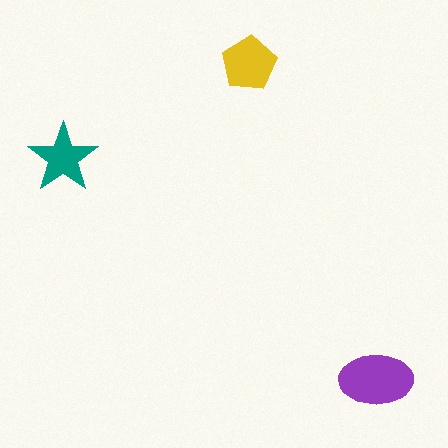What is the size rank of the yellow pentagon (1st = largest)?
2nd.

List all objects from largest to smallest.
The purple ellipse, the yellow pentagon, the teal star.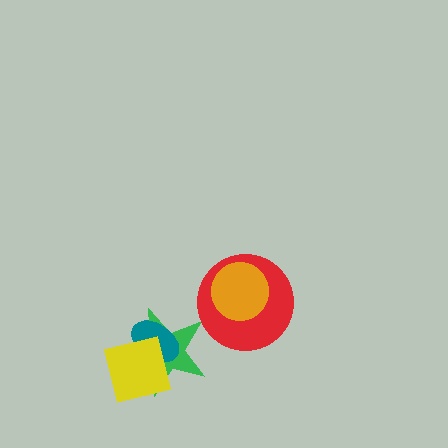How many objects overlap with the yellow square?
2 objects overlap with the yellow square.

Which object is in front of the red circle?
The orange circle is in front of the red circle.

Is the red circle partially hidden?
Yes, it is partially covered by another shape.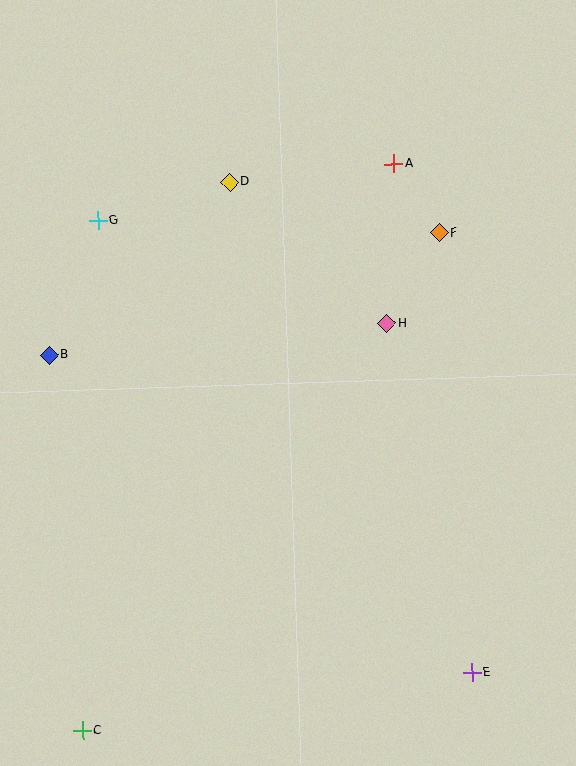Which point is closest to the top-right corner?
Point A is closest to the top-right corner.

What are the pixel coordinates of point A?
Point A is at (393, 164).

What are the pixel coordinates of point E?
Point E is at (472, 672).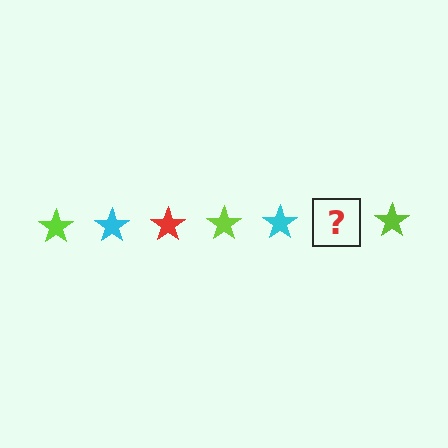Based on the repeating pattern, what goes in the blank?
The blank should be a red star.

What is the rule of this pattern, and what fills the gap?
The rule is that the pattern cycles through lime, cyan, red stars. The gap should be filled with a red star.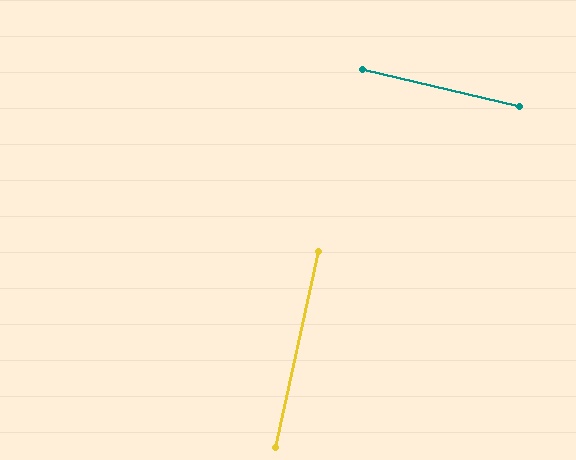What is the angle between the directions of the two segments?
Approximately 89 degrees.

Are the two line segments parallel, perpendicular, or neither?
Perpendicular — they meet at approximately 89°.